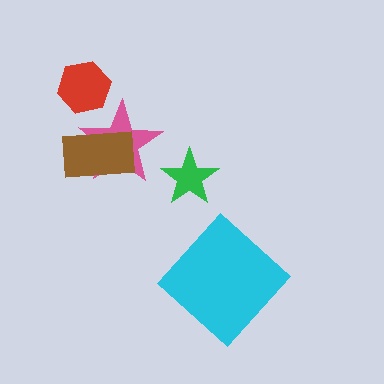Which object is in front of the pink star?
The brown rectangle is in front of the pink star.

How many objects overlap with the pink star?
1 object overlaps with the pink star.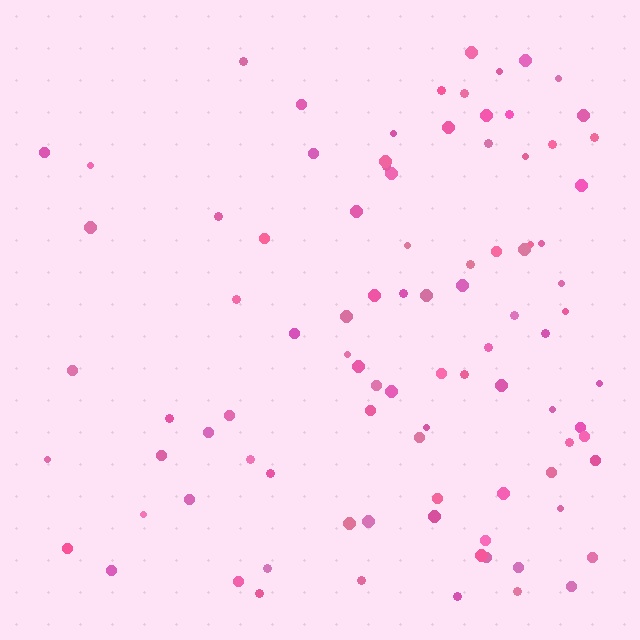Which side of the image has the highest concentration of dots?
The right.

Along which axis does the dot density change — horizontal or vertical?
Horizontal.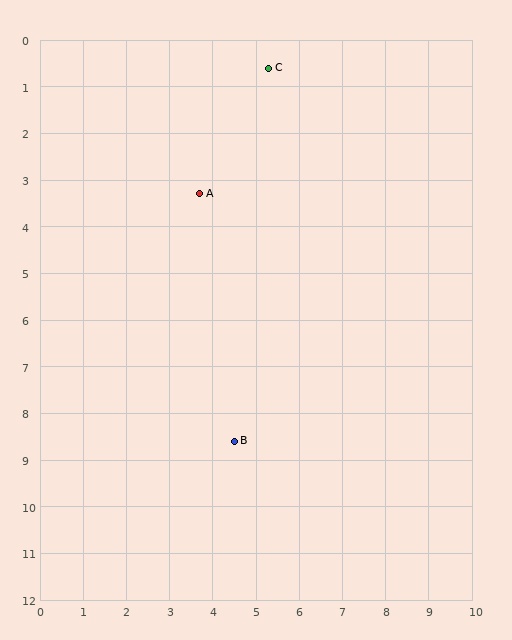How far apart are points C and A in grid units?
Points C and A are about 3.1 grid units apart.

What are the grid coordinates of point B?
Point B is at approximately (4.5, 8.6).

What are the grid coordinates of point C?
Point C is at approximately (5.3, 0.6).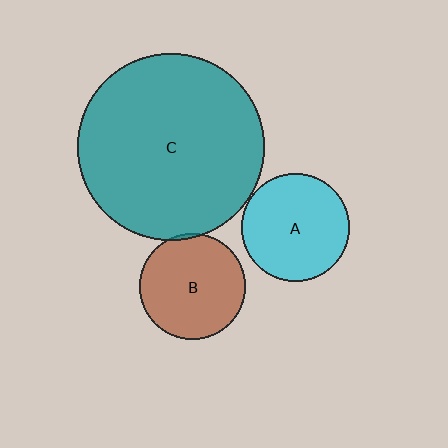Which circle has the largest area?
Circle C (teal).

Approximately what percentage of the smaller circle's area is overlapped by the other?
Approximately 5%.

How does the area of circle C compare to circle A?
Approximately 3.0 times.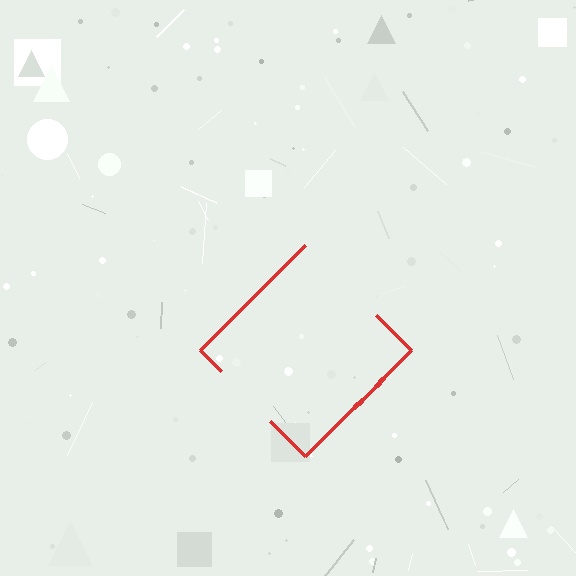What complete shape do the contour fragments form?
The contour fragments form a diamond.